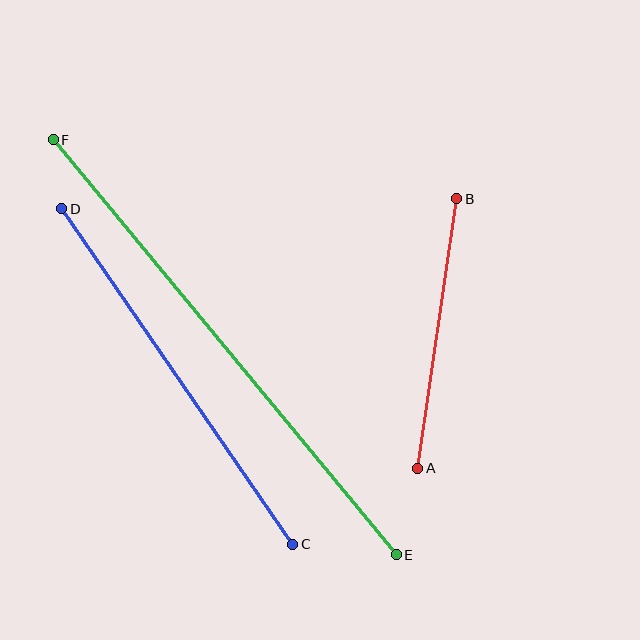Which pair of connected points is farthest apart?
Points E and F are farthest apart.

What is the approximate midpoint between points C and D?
The midpoint is at approximately (177, 377) pixels.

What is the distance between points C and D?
The distance is approximately 408 pixels.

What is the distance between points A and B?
The distance is approximately 273 pixels.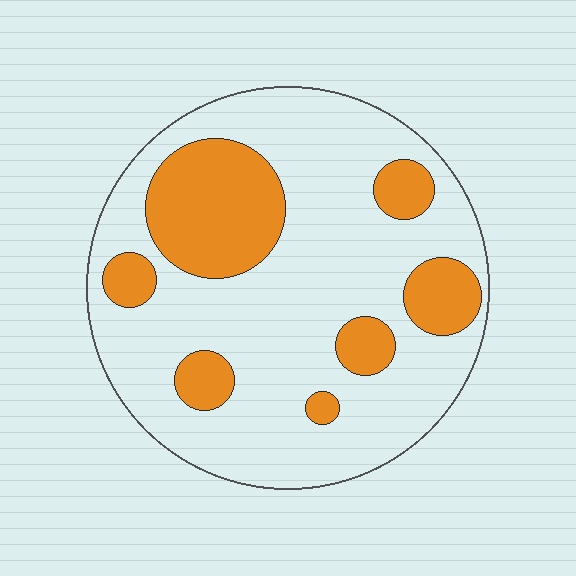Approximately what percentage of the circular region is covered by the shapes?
Approximately 25%.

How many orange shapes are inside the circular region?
7.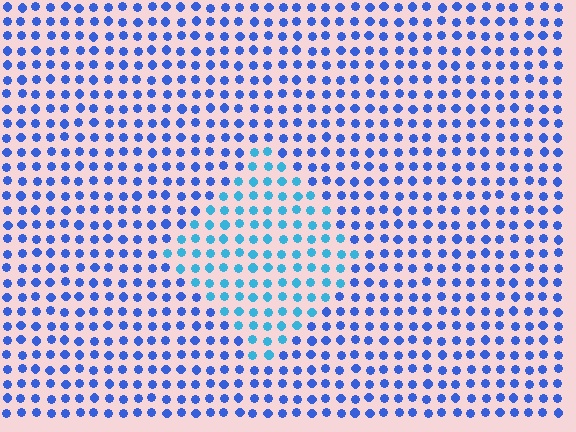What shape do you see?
I see a diamond.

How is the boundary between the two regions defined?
The boundary is defined purely by a slight shift in hue (about 31 degrees). Spacing, size, and orientation are identical on both sides.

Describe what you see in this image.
The image is filled with small blue elements in a uniform arrangement. A diamond-shaped region is visible where the elements are tinted to a slightly different hue, forming a subtle color boundary.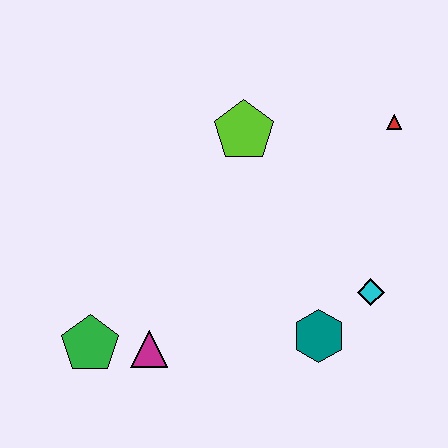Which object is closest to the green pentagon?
The magenta triangle is closest to the green pentagon.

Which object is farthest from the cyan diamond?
The green pentagon is farthest from the cyan diamond.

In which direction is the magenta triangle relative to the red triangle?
The magenta triangle is to the left of the red triangle.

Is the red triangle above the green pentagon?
Yes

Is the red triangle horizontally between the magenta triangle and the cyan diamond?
No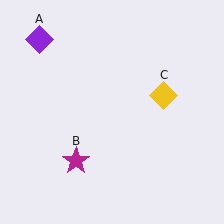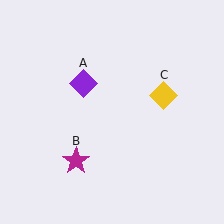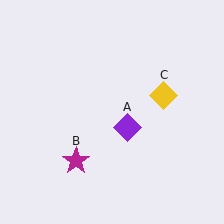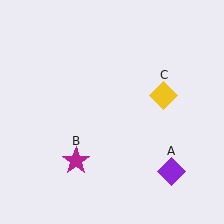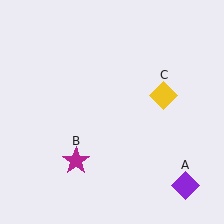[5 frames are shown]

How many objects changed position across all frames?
1 object changed position: purple diamond (object A).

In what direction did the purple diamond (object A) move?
The purple diamond (object A) moved down and to the right.